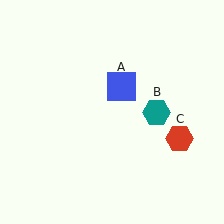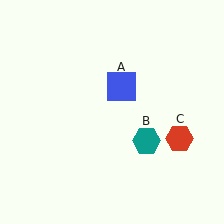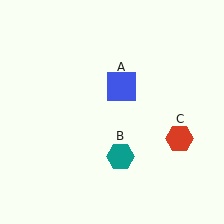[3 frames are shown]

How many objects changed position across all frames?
1 object changed position: teal hexagon (object B).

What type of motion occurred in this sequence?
The teal hexagon (object B) rotated clockwise around the center of the scene.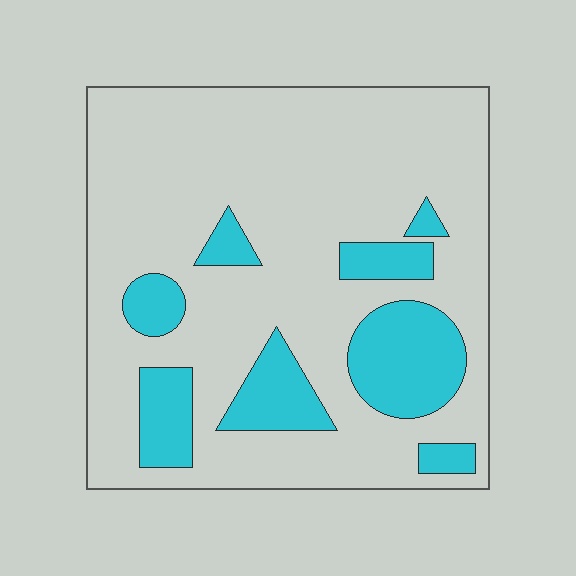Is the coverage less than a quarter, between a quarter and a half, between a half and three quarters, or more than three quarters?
Less than a quarter.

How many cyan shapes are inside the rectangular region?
8.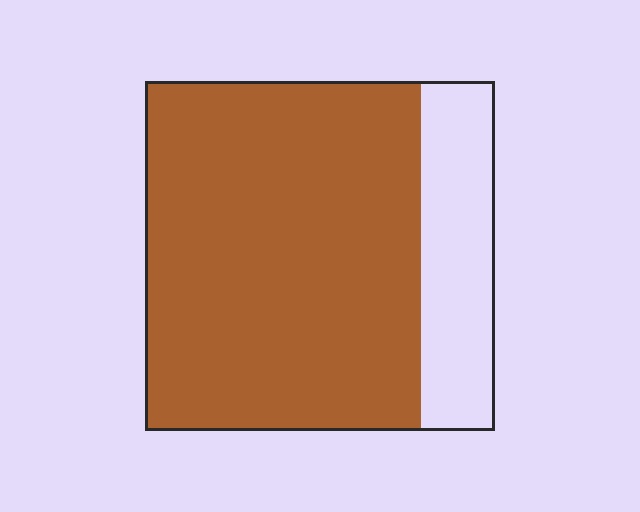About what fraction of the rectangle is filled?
About four fifths (4/5).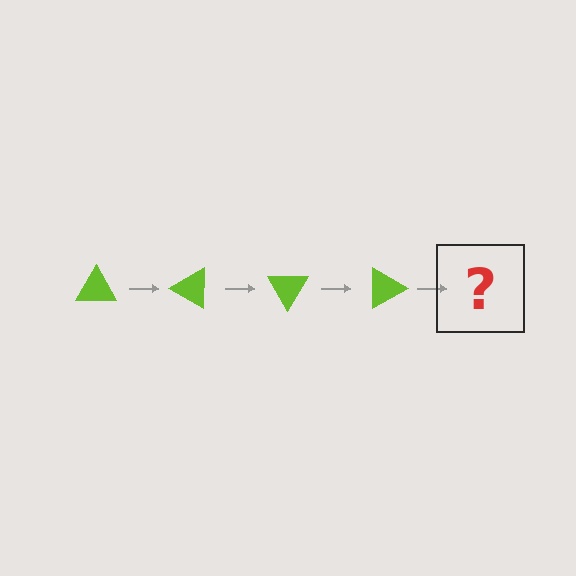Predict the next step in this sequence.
The next step is a lime triangle rotated 120 degrees.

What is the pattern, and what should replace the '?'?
The pattern is that the triangle rotates 30 degrees each step. The '?' should be a lime triangle rotated 120 degrees.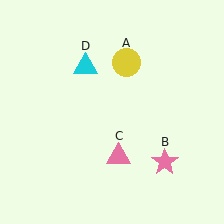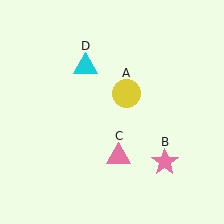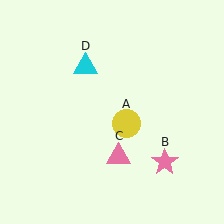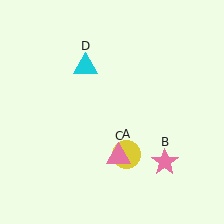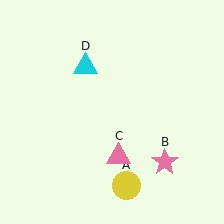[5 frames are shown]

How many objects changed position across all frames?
1 object changed position: yellow circle (object A).